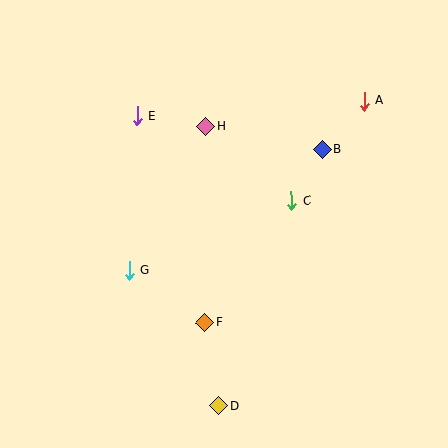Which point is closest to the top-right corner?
Point A is closest to the top-right corner.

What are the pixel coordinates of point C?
Point C is at (291, 201).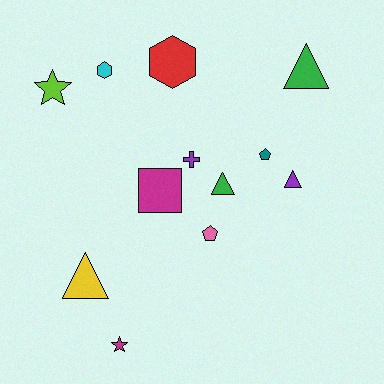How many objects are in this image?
There are 12 objects.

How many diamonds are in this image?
There are no diamonds.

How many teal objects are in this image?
There is 1 teal object.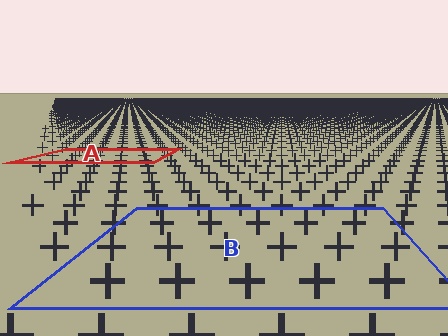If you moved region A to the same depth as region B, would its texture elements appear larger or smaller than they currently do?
They would appear larger. At a closer depth, the same texture elements are projected at a bigger on-screen size.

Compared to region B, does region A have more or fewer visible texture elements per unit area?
Region A has more texture elements per unit area — they are packed more densely because it is farther away.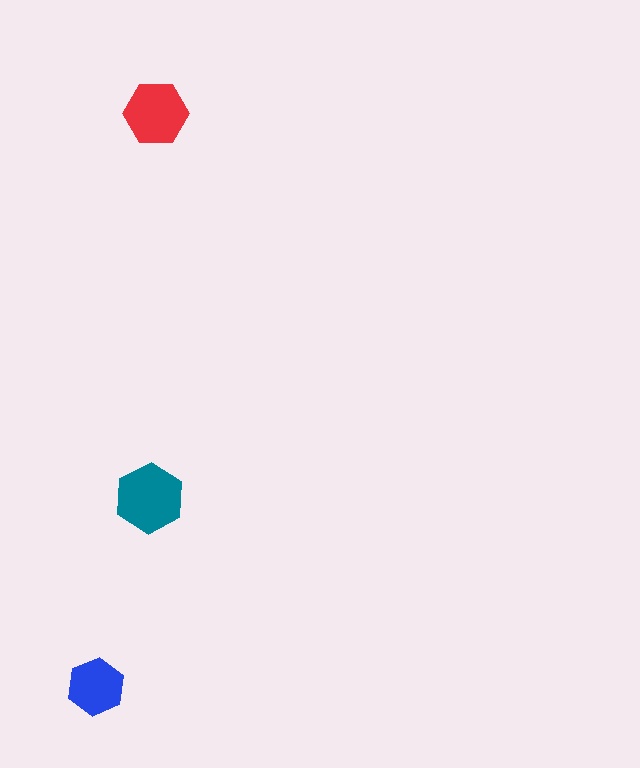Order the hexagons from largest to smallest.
the teal one, the red one, the blue one.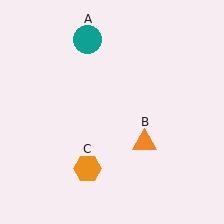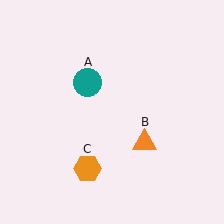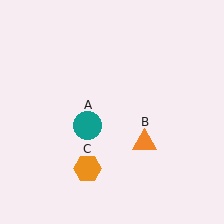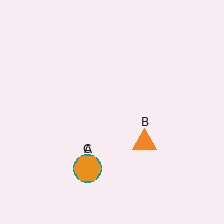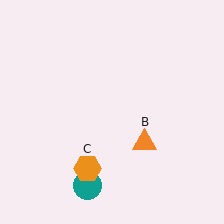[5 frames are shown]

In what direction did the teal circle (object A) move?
The teal circle (object A) moved down.